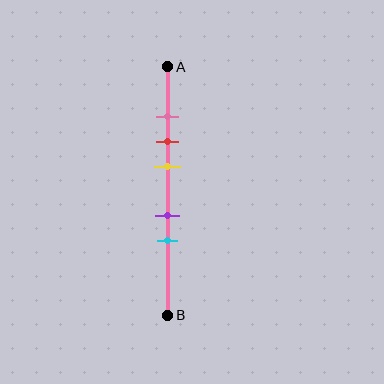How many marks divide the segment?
There are 5 marks dividing the segment.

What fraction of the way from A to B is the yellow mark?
The yellow mark is approximately 40% (0.4) of the way from A to B.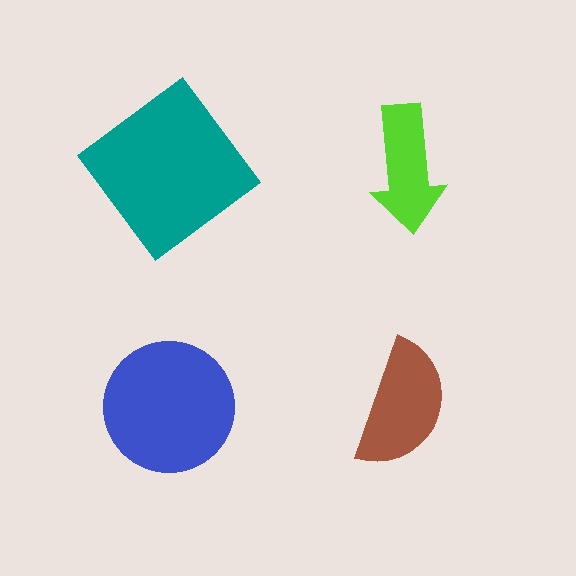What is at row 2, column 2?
A brown semicircle.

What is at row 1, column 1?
A teal diamond.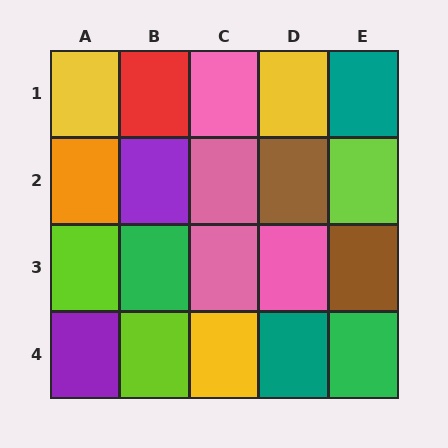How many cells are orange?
1 cell is orange.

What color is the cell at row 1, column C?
Pink.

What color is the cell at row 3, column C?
Pink.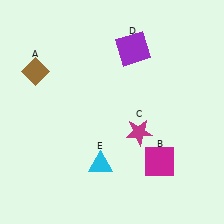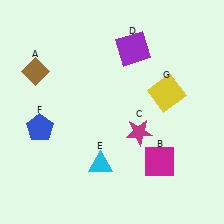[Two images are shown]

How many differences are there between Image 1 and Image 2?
There are 2 differences between the two images.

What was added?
A blue pentagon (F), a yellow square (G) were added in Image 2.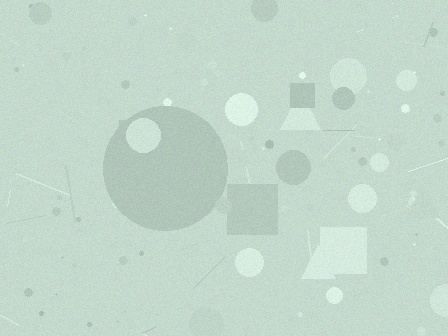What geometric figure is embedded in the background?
A circle is embedded in the background.